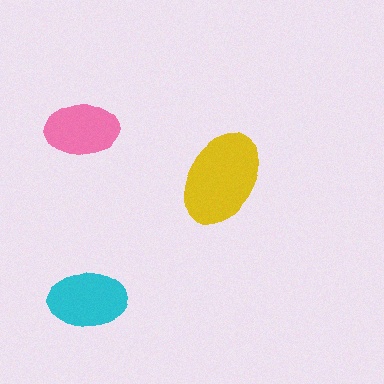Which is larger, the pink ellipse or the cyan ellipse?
The cyan one.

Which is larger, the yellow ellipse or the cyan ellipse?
The yellow one.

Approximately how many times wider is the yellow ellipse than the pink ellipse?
About 1.5 times wider.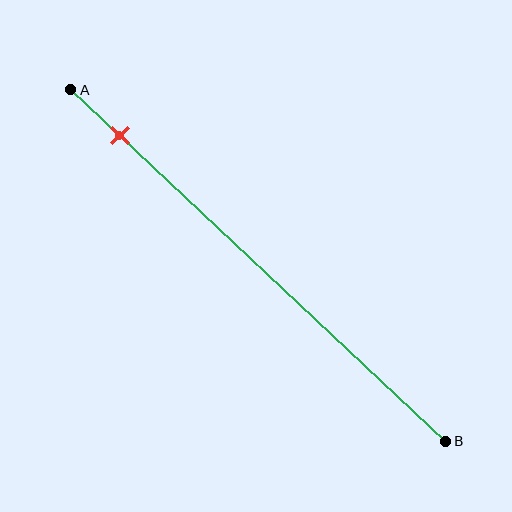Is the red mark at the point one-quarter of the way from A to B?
No, the mark is at about 15% from A, not at the 25% one-quarter point.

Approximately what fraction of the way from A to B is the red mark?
The red mark is approximately 15% of the way from A to B.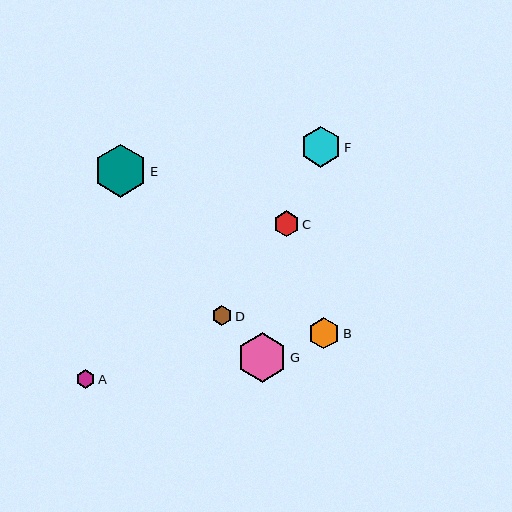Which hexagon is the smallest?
Hexagon A is the smallest with a size of approximately 19 pixels.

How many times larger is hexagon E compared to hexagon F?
Hexagon E is approximately 1.3 times the size of hexagon F.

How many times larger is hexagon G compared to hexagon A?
Hexagon G is approximately 2.6 times the size of hexagon A.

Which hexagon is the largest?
Hexagon E is the largest with a size of approximately 53 pixels.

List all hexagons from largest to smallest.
From largest to smallest: E, G, F, B, C, D, A.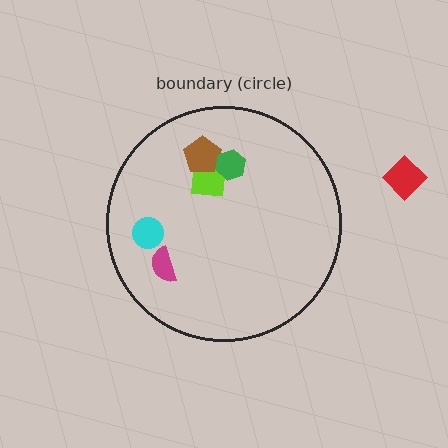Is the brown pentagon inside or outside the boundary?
Inside.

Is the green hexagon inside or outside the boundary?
Inside.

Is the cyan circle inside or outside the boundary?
Inside.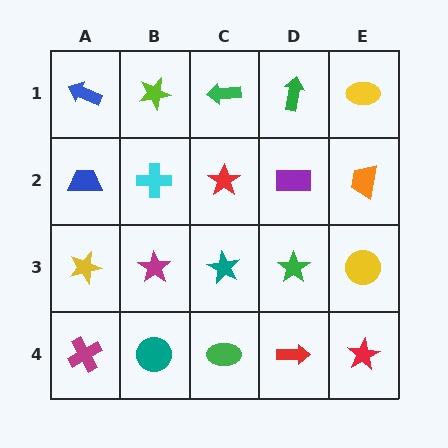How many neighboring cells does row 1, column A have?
2.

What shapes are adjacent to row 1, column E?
An orange trapezoid (row 2, column E), a green arrow (row 1, column D).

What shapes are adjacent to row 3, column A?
A blue trapezoid (row 2, column A), a magenta cross (row 4, column A), a magenta star (row 3, column B).